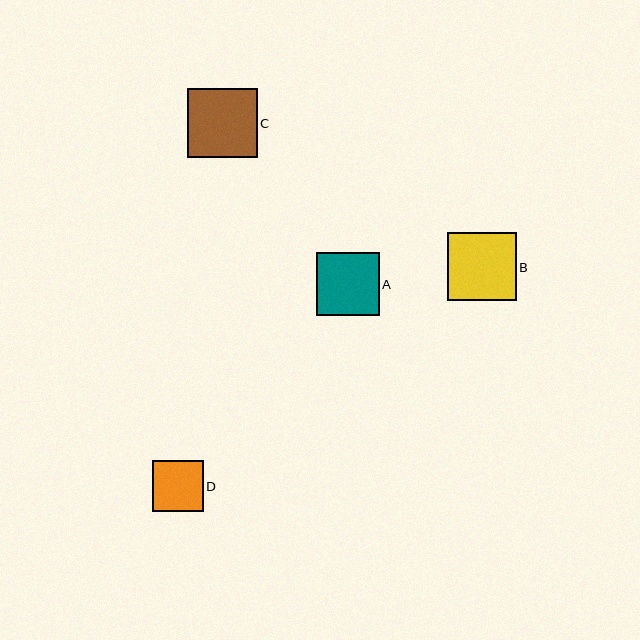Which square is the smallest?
Square D is the smallest with a size of approximately 51 pixels.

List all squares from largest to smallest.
From largest to smallest: C, B, A, D.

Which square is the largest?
Square C is the largest with a size of approximately 69 pixels.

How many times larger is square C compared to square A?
Square C is approximately 1.1 times the size of square A.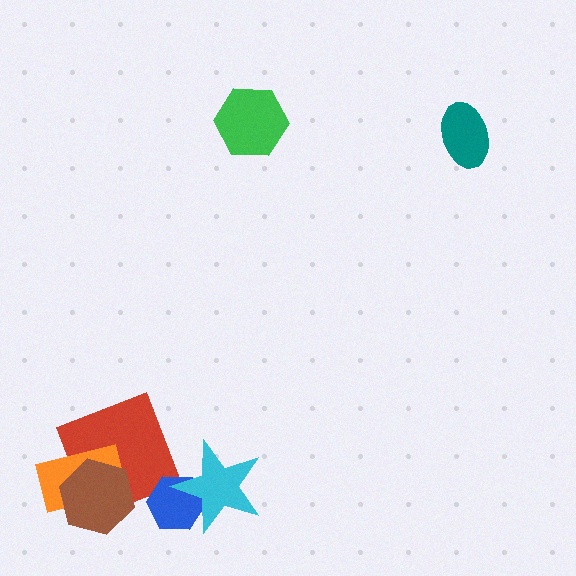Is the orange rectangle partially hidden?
Yes, it is partially covered by another shape.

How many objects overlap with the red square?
2 objects overlap with the red square.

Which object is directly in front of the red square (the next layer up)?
The orange rectangle is directly in front of the red square.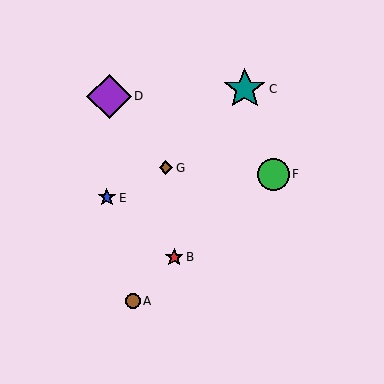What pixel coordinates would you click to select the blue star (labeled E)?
Click at (107, 198) to select the blue star E.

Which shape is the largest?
The purple diamond (labeled D) is the largest.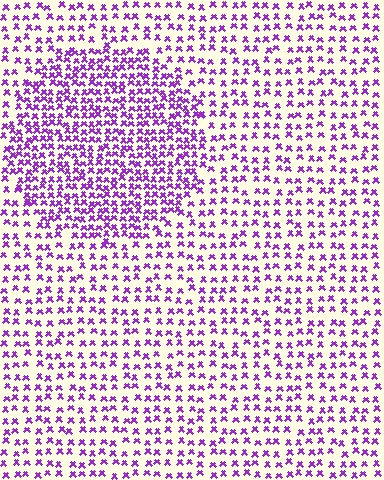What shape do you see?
I see a circle.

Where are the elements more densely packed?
The elements are more densely packed inside the circle boundary.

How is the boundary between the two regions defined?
The boundary is defined by a change in element density (approximately 1.9x ratio). All elements are the same color, size, and shape.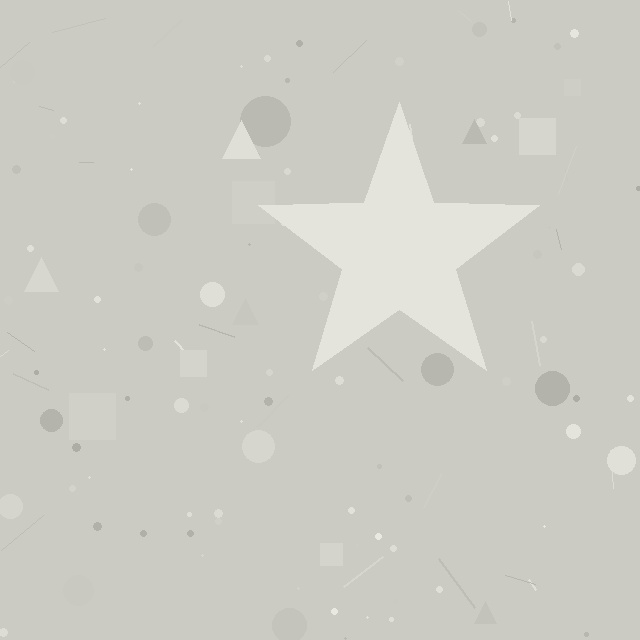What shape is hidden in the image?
A star is hidden in the image.